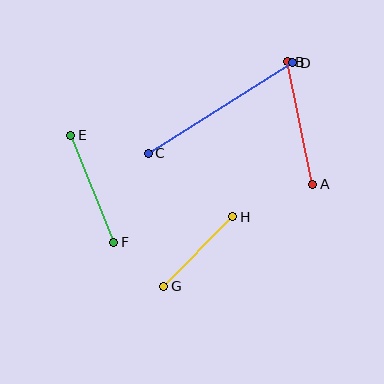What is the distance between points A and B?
The distance is approximately 125 pixels.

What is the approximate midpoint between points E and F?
The midpoint is at approximately (92, 189) pixels.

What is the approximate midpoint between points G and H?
The midpoint is at approximately (198, 252) pixels.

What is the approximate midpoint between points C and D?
The midpoint is at approximately (221, 108) pixels.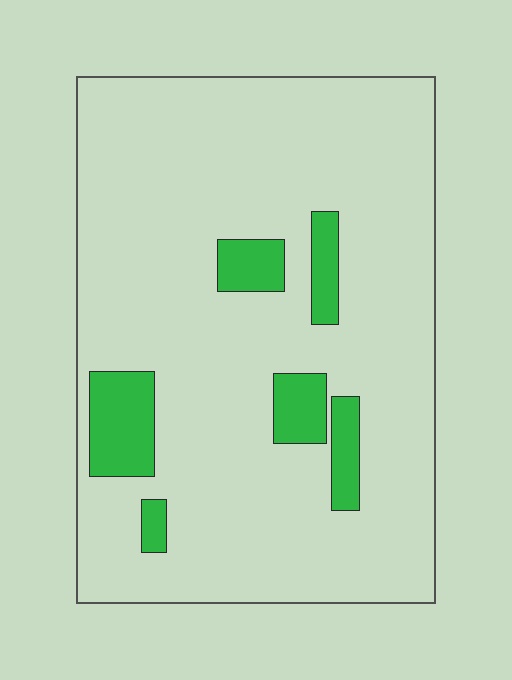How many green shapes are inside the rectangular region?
6.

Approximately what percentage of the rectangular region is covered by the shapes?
Approximately 10%.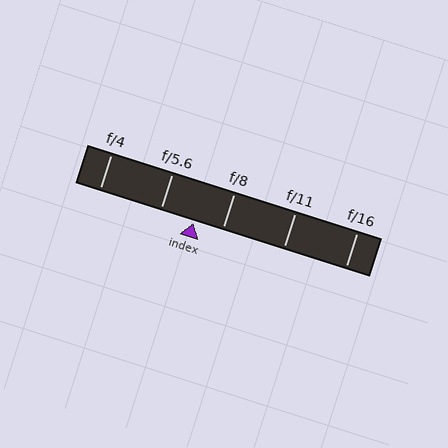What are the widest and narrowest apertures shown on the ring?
The widest aperture shown is f/4 and the narrowest is f/16.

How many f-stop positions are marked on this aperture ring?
There are 5 f-stop positions marked.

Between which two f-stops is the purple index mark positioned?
The index mark is between f/5.6 and f/8.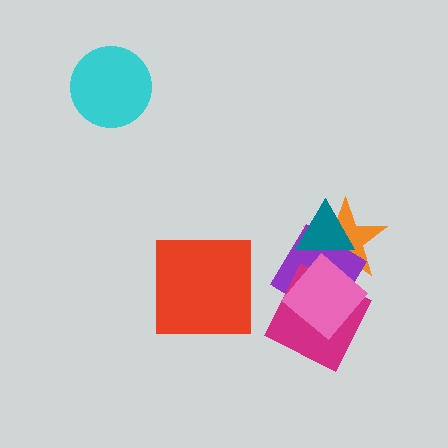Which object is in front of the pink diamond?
The teal triangle is in front of the pink diamond.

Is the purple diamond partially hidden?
Yes, it is partially covered by another shape.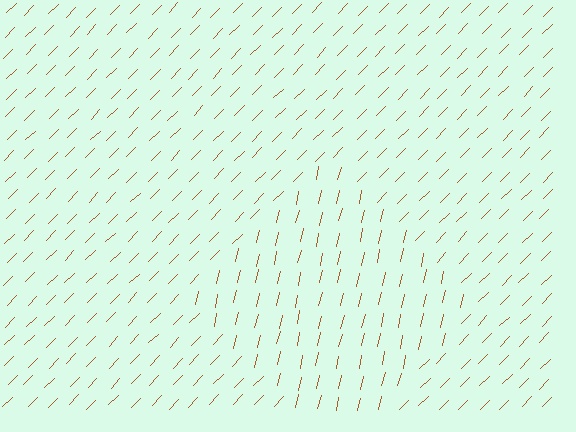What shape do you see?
I see a diamond.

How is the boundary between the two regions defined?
The boundary is defined purely by a change in line orientation (approximately 32 degrees difference). All lines are the same color and thickness.